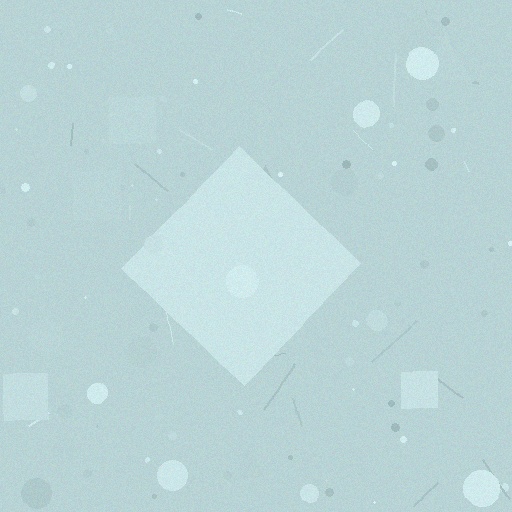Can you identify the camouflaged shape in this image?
The camouflaged shape is a diamond.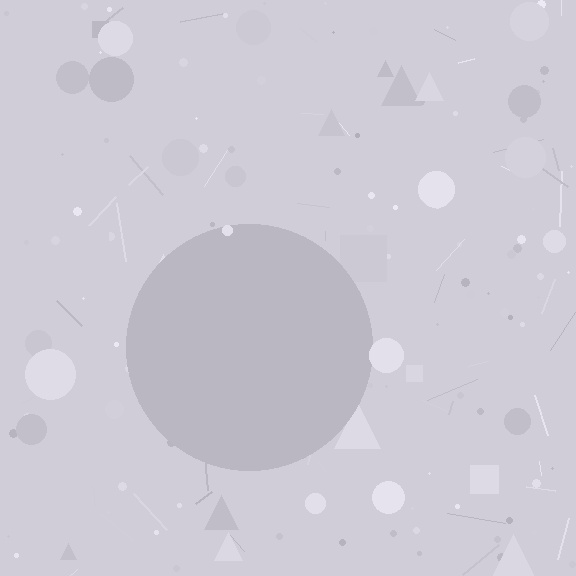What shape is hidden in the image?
A circle is hidden in the image.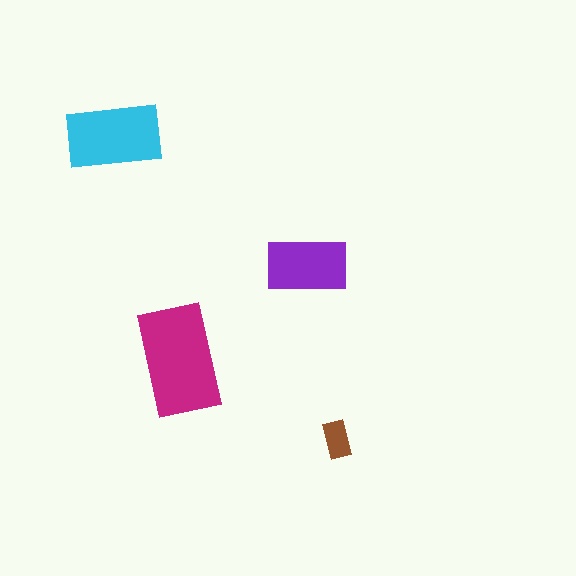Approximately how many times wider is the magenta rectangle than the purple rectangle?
About 1.5 times wider.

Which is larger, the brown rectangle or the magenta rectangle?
The magenta one.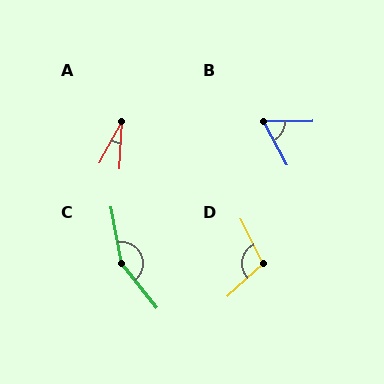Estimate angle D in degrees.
Approximately 107 degrees.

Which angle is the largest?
C, at approximately 152 degrees.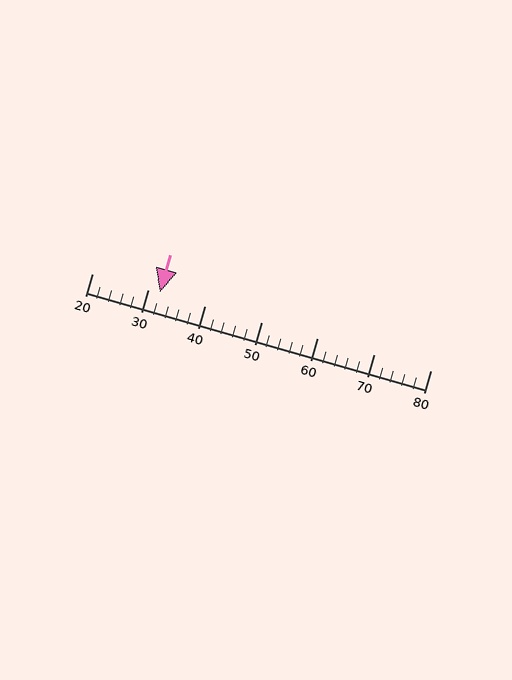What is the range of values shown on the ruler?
The ruler shows values from 20 to 80.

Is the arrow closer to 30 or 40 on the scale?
The arrow is closer to 30.